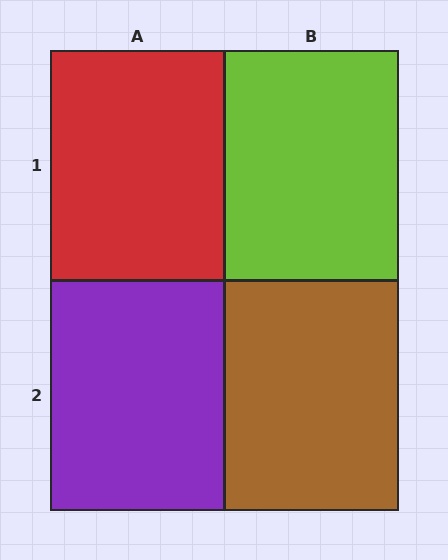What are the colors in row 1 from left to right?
Red, lime.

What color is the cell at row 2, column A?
Purple.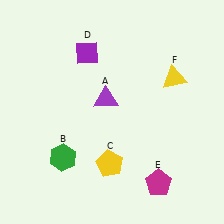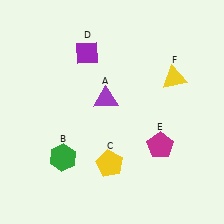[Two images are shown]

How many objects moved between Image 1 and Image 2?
1 object moved between the two images.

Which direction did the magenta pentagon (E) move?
The magenta pentagon (E) moved up.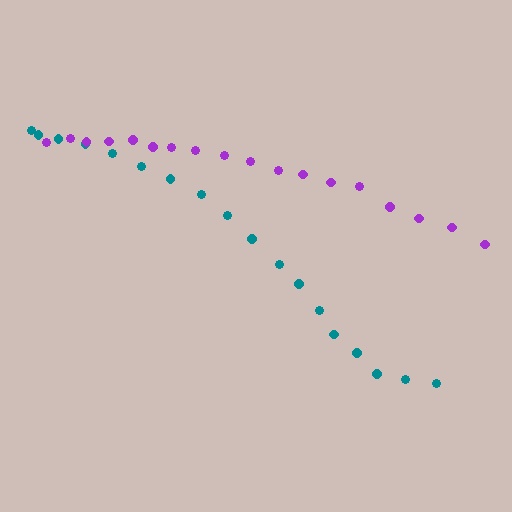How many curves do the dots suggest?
There are 2 distinct paths.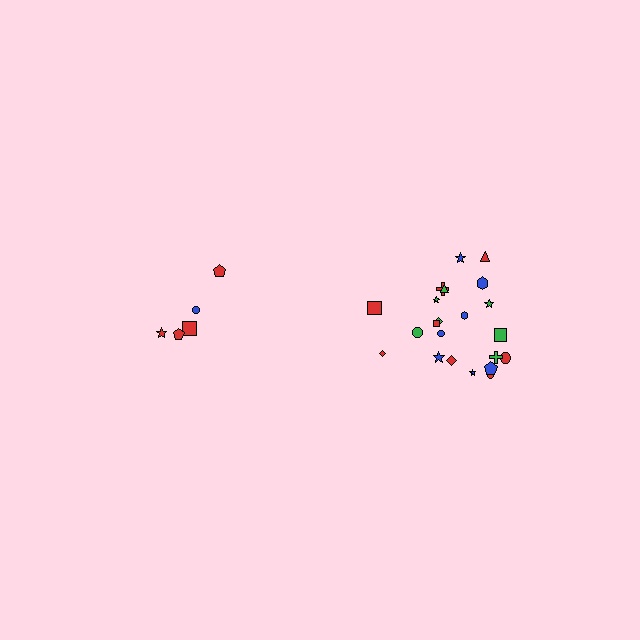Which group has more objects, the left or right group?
The right group.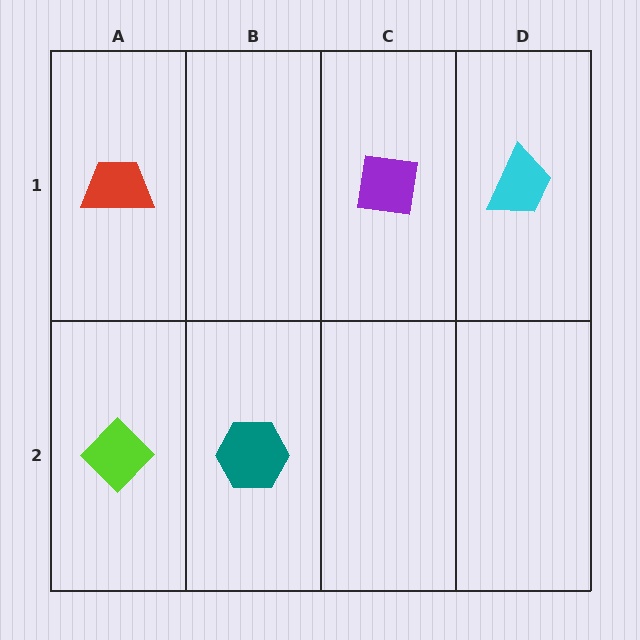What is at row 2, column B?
A teal hexagon.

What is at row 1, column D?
A cyan trapezoid.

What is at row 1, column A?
A red trapezoid.